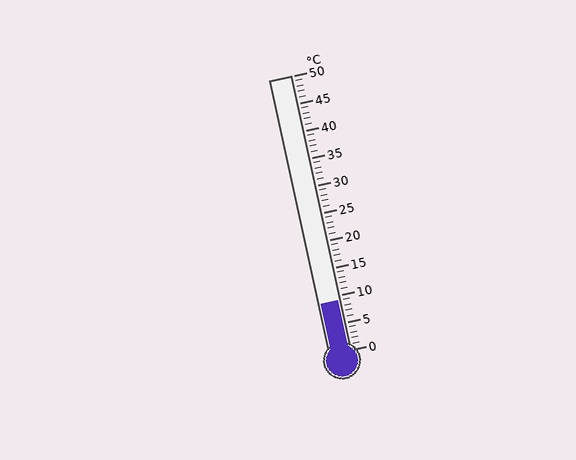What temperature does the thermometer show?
The thermometer shows approximately 9°C.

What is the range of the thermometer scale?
The thermometer scale ranges from 0°C to 50°C.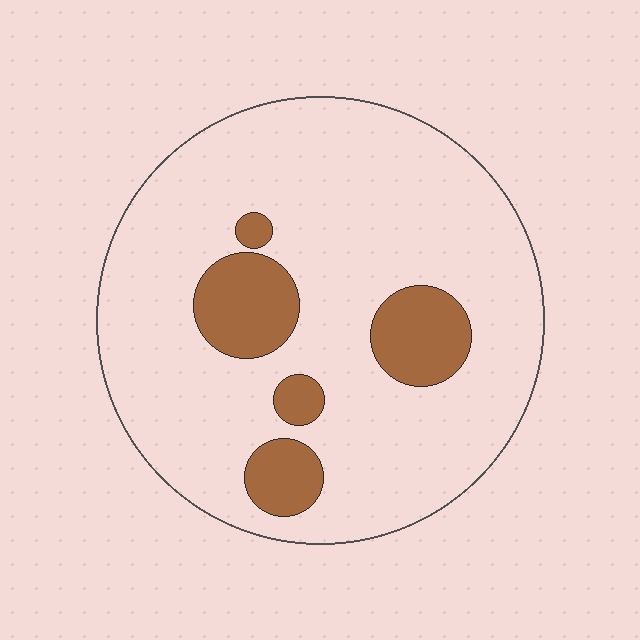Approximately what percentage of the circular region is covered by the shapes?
Approximately 15%.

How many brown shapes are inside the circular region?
5.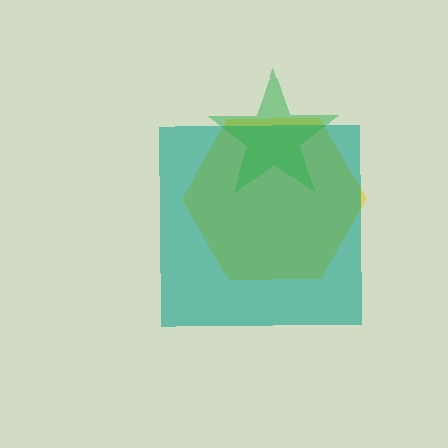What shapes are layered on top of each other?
The layered shapes are: a yellow hexagon, a teal square, a green star.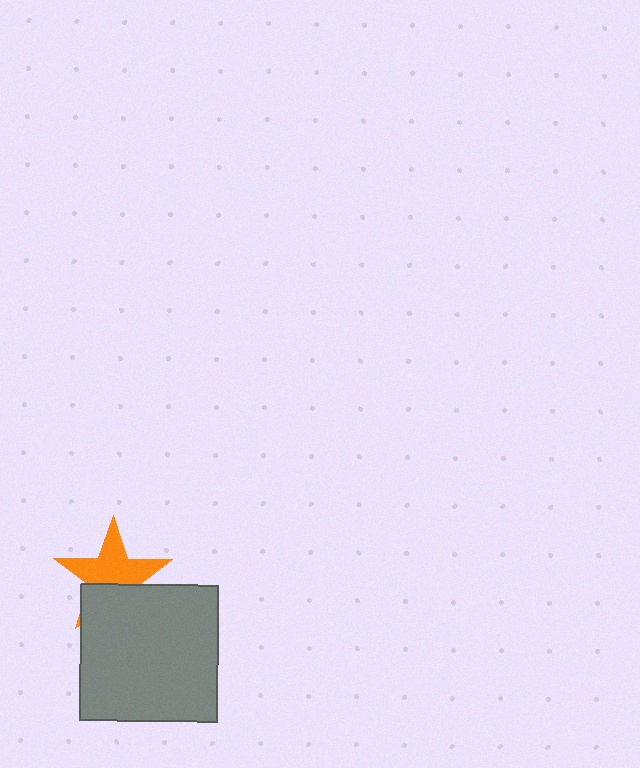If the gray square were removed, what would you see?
You would see the complete orange star.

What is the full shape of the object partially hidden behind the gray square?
The partially hidden object is an orange star.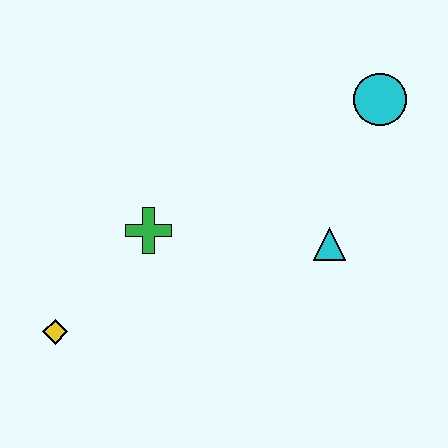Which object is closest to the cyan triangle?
The cyan circle is closest to the cyan triangle.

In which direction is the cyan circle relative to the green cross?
The cyan circle is to the right of the green cross.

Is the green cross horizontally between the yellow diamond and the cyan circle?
Yes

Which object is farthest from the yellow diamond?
The cyan circle is farthest from the yellow diamond.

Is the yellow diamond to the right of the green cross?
No